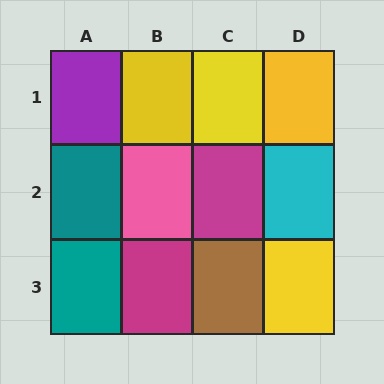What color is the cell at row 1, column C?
Yellow.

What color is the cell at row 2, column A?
Teal.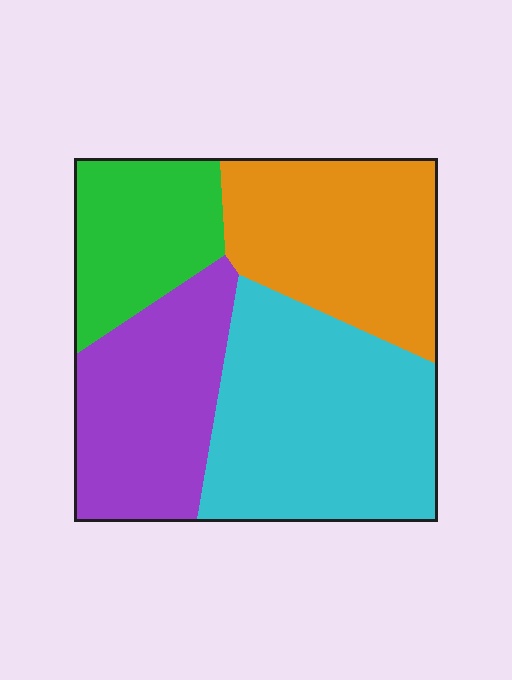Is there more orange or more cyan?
Cyan.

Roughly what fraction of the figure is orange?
Orange covers about 25% of the figure.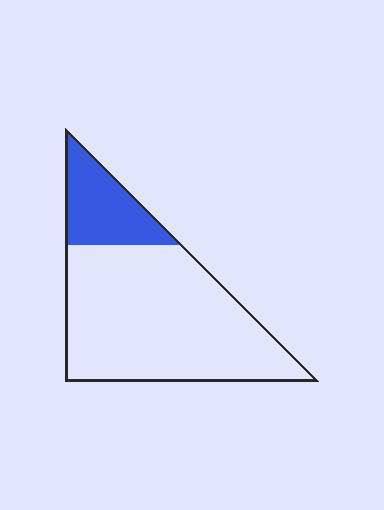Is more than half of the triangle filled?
No.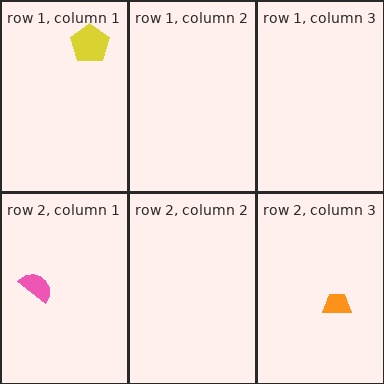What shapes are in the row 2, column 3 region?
The orange trapezoid.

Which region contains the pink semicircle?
The row 2, column 1 region.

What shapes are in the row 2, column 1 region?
The pink semicircle.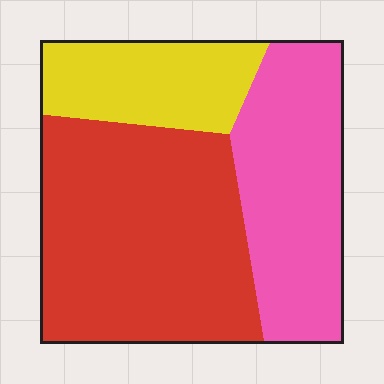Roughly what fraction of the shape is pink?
Pink covers roughly 30% of the shape.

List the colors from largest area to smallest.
From largest to smallest: red, pink, yellow.